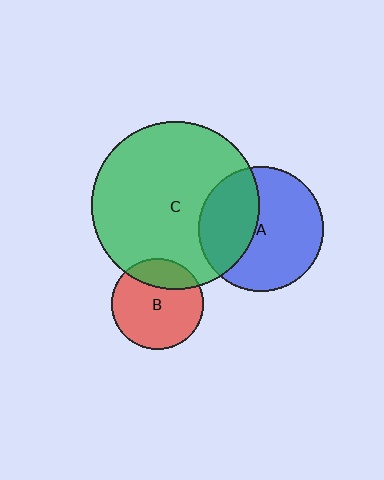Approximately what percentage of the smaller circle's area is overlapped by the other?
Approximately 40%.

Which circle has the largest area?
Circle C (green).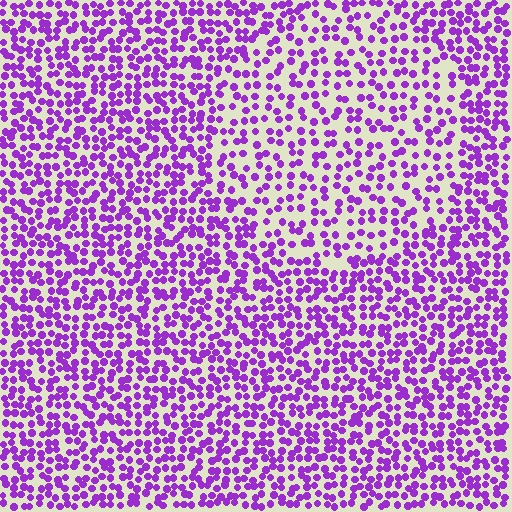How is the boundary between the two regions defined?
The boundary is defined by a change in element density (approximately 1.6x ratio). All elements are the same color, size, and shape.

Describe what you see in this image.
The image contains small purple elements arranged at two different densities. A circle-shaped region is visible where the elements are less densely packed than the surrounding area.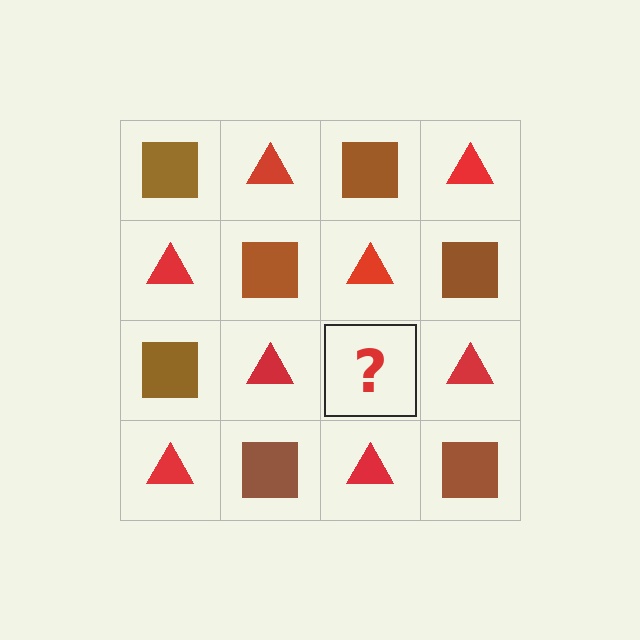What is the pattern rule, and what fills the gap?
The rule is that it alternates brown square and red triangle in a checkerboard pattern. The gap should be filled with a brown square.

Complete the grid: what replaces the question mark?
The question mark should be replaced with a brown square.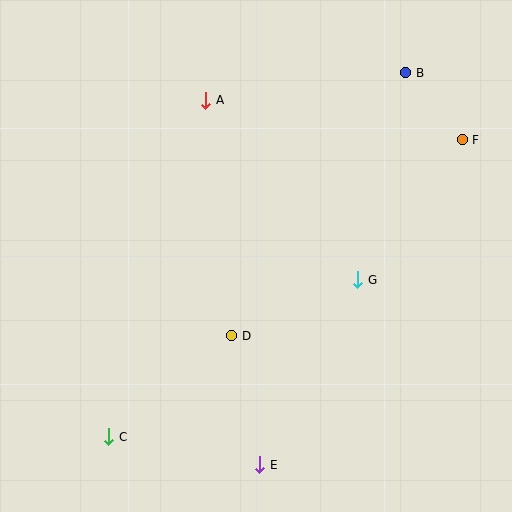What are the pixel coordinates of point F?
Point F is at (462, 140).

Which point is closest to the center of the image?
Point D at (232, 336) is closest to the center.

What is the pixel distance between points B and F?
The distance between B and F is 88 pixels.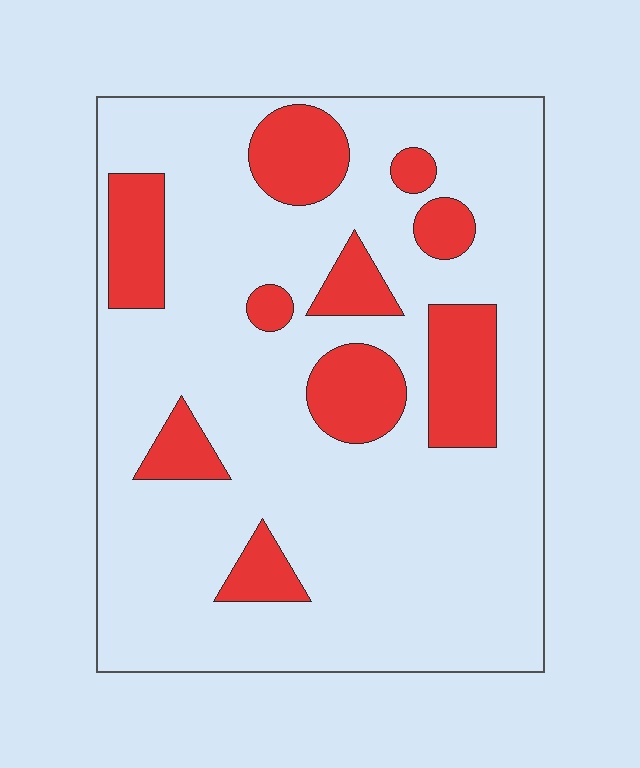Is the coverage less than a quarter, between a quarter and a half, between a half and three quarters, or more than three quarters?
Less than a quarter.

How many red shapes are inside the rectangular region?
10.